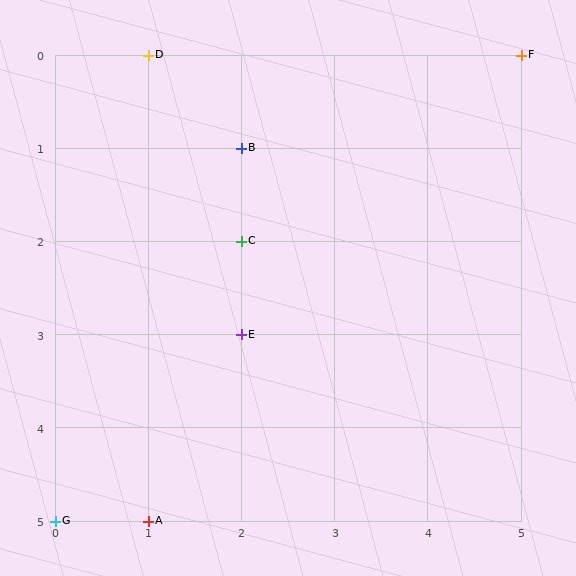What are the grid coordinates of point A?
Point A is at grid coordinates (1, 5).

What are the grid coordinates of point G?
Point G is at grid coordinates (0, 5).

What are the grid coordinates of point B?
Point B is at grid coordinates (2, 1).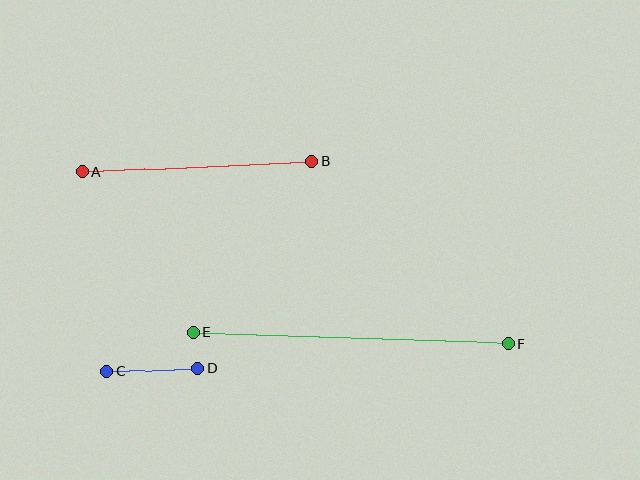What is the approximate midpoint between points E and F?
The midpoint is at approximately (350, 337) pixels.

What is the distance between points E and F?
The distance is approximately 316 pixels.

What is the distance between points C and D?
The distance is approximately 91 pixels.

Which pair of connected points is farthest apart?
Points E and F are farthest apart.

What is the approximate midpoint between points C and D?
The midpoint is at approximately (152, 370) pixels.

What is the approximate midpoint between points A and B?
The midpoint is at approximately (197, 167) pixels.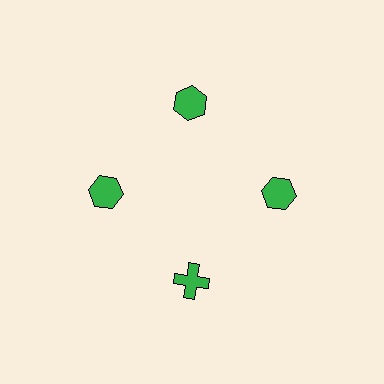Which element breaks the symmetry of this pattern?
The green cross at roughly the 6 o'clock position breaks the symmetry. All other shapes are green hexagons.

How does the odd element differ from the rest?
It has a different shape: cross instead of hexagon.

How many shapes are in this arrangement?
There are 4 shapes arranged in a ring pattern.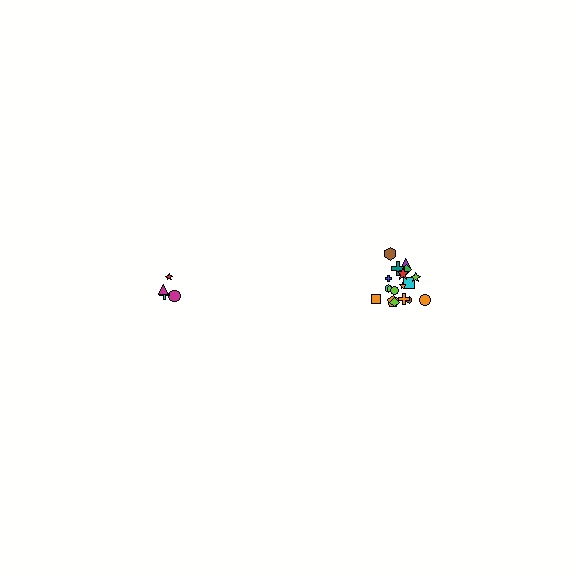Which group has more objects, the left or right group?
The right group.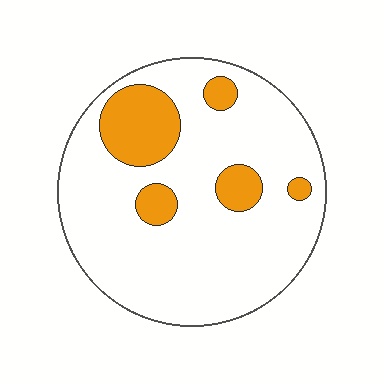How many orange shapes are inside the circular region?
5.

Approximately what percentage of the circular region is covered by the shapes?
Approximately 15%.